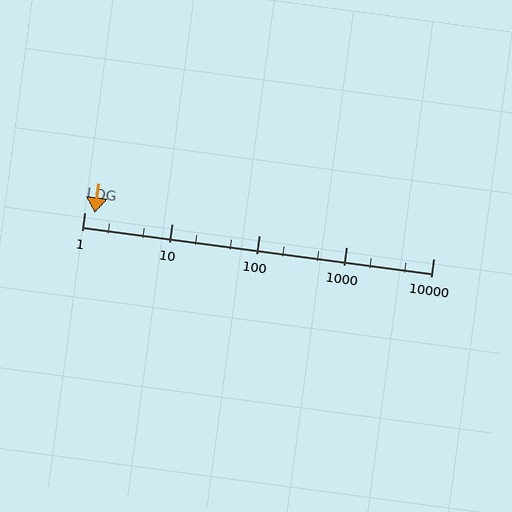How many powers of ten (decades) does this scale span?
The scale spans 4 decades, from 1 to 10000.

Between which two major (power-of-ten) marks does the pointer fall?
The pointer is between 1 and 10.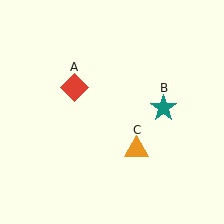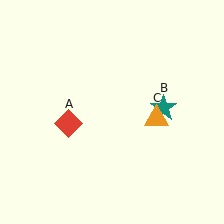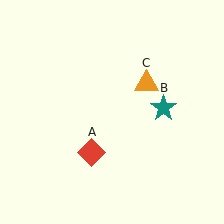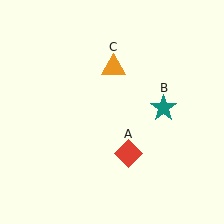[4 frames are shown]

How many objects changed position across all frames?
2 objects changed position: red diamond (object A), orange triangle (object C).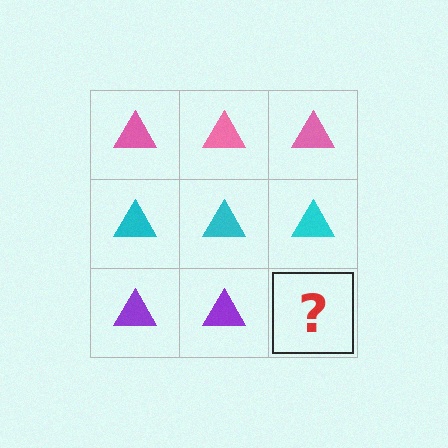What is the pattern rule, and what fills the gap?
The rule is that each row has a consistent color. The gap should be filled with a purple triangle.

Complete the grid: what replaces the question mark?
The question mark should be replaced with a purple triangle.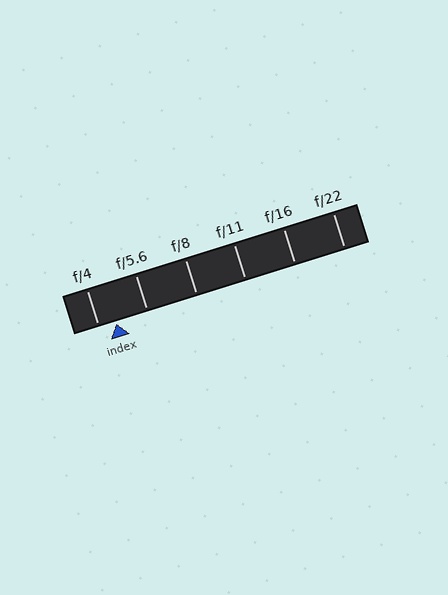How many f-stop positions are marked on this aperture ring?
There are 6 f-stop positions marked.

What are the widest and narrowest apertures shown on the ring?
The widest aperture shown is f/4 and the narrowest is f/22.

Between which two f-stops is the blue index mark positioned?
The index mark is between f/4 and f/5.6.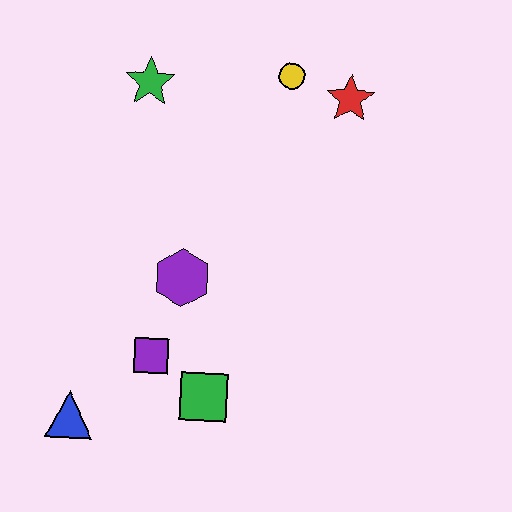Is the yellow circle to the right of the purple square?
Yes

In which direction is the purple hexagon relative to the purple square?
The purple hexagon is above the purple square.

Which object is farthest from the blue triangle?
The red star is farthest from the blue triangle.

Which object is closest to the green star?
The yellow circle is closest to the green star.